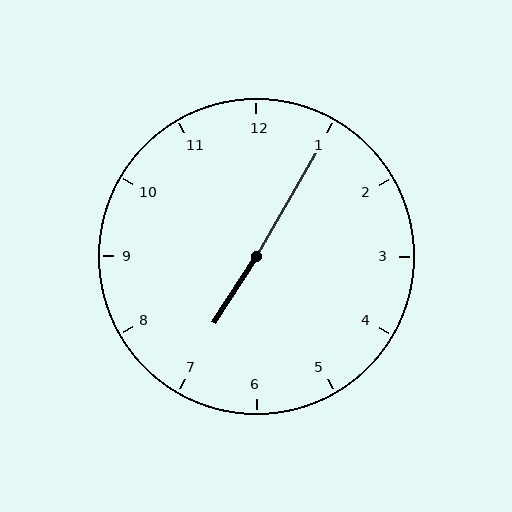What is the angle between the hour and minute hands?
Approximately 178 degrees.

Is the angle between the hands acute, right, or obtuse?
It is obtuse.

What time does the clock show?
7:05.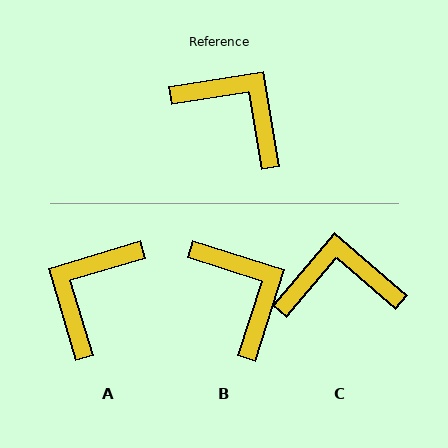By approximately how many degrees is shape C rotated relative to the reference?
Approximately 40 degrees counter-clockwise.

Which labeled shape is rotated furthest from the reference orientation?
A, about 98 degrees away.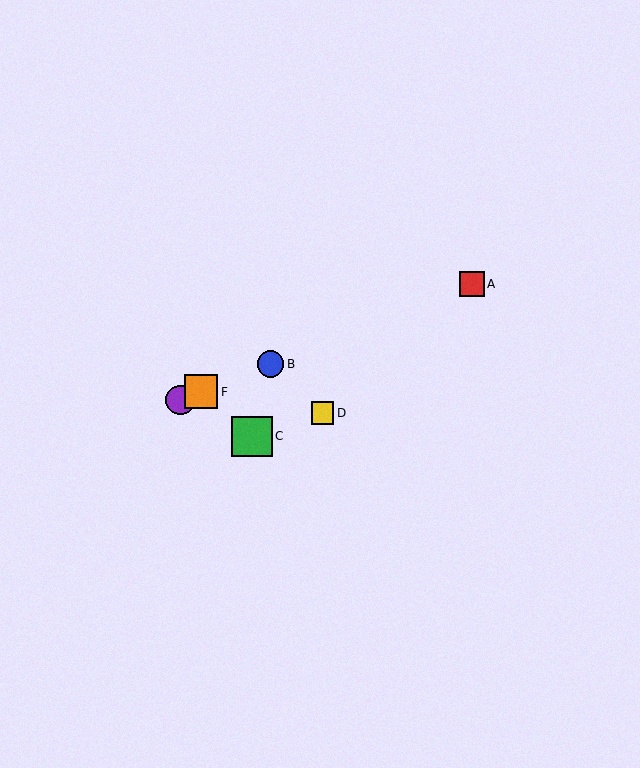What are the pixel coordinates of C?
Object C is at (252, 436).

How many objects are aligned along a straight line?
4 objects (A, B, E, F) are aligned along a straight line.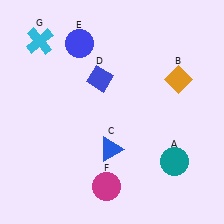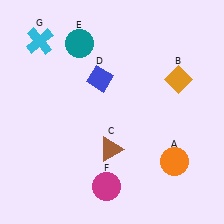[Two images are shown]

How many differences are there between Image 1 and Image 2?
There are 3 differences between the two images.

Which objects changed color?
A changed from teal to orange. C changed from blue to brown. E changed from blue to teal.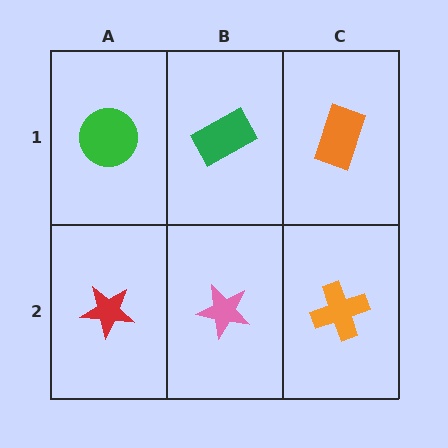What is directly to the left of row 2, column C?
A pink star.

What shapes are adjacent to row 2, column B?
A green rectangle (row 1, column B), a red star (row 2, column A), an orange cross (row 2, column C).